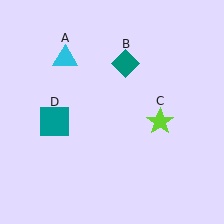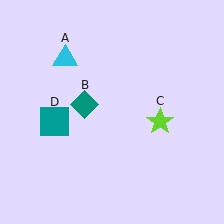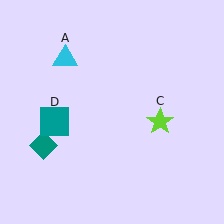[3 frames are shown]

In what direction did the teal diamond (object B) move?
The teal diamond (object B) moved down and to the left.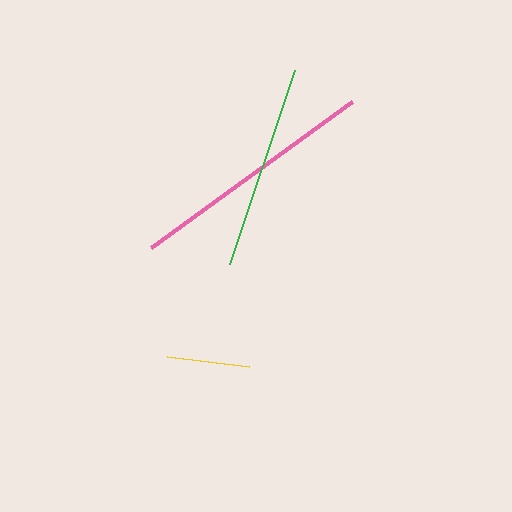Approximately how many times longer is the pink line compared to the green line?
The pink line is approximately 1.2 times the length of the green line.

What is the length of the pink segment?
The pink segment is approximately 249 pixels long.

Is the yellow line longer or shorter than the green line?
The green line is longer than the yellow line.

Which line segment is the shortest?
The yellow line is the shortest at approximately 83 pixels.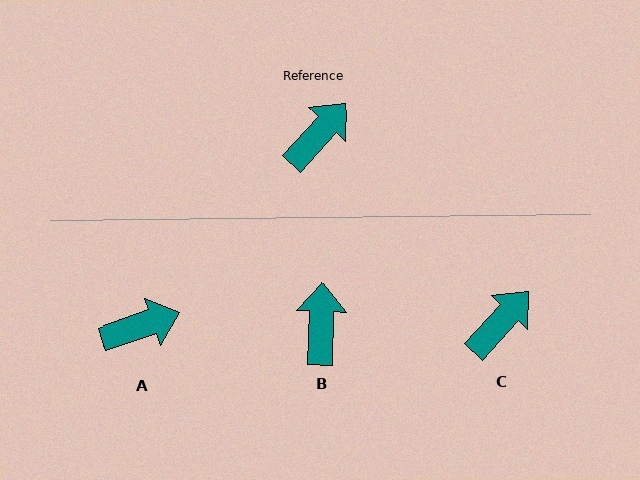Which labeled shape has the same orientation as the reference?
C.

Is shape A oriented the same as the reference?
No, it is off by about 29 degrees.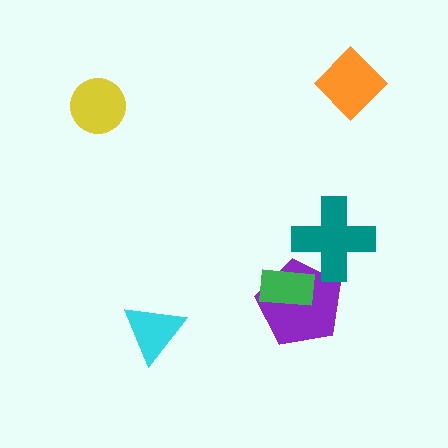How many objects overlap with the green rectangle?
1 object overlaps with the green rectangle.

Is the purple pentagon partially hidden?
Yes, it is partially covered by another shape.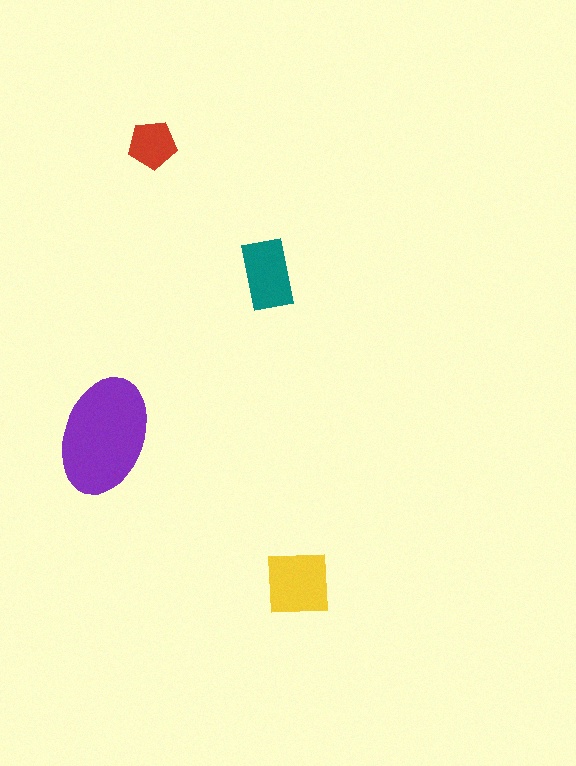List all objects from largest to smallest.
The purple ellipse, the yellow square, the teal rectangle, the red pentagon.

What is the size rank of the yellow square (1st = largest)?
2nd.